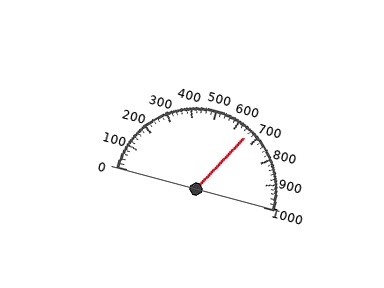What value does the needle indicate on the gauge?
The needle indicates approximately 660.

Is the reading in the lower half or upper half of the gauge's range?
The reading is in the upper half of the range (0 to 1000).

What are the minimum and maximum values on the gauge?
The gauge ranges from 0 to 1000.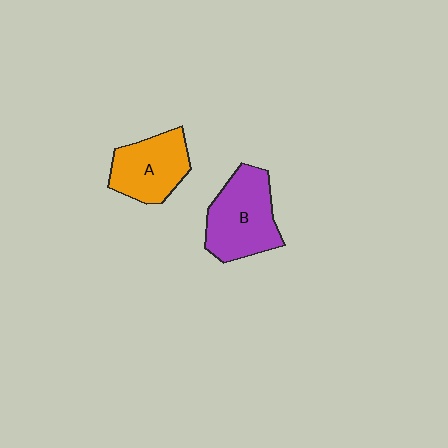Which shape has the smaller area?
Shape A (orange).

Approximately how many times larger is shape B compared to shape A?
Approximately 1.2 times.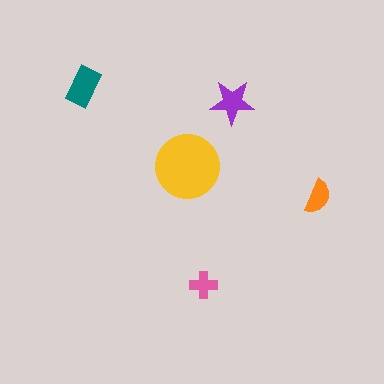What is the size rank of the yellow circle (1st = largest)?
1st.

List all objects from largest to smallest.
The yellow circle, the teal rectangle, the purple star, the orange semicircle, the pink cross.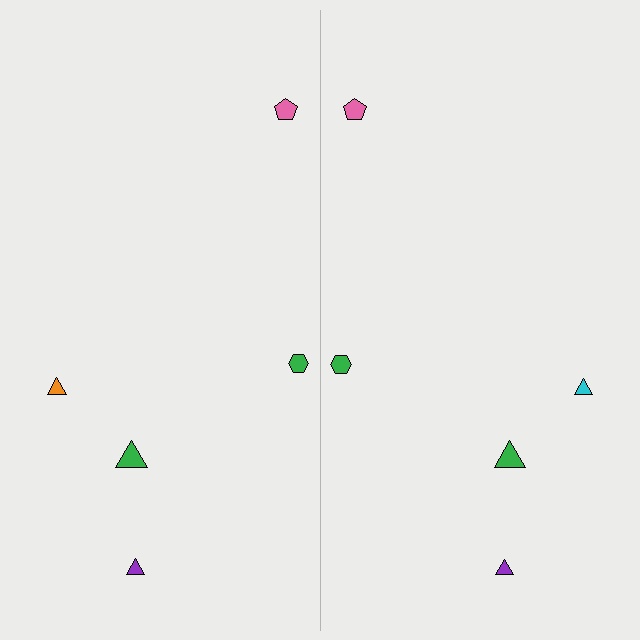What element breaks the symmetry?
The cyan triangle on the right side breaks the symmetry — its mirror counterpart is orange.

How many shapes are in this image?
There are 10 shapes in this image.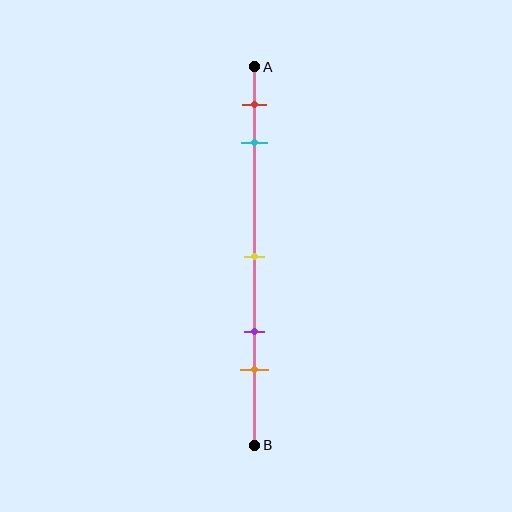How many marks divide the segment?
There are 5 marks dividing the segment.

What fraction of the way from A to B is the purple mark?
The purple mark is approximately 70% (0.7) of the way from A to B.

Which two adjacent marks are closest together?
The red and cyan marks are the closest adjacent pair.